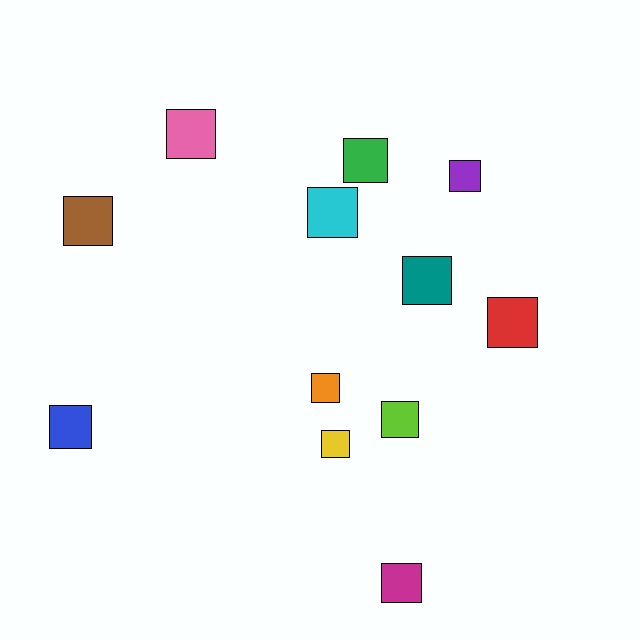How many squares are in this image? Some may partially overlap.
There are 12 squares.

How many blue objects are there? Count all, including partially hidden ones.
There is 1 blue object.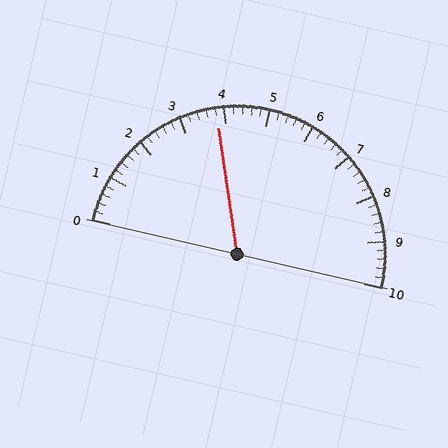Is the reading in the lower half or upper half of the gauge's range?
The reading is in the lower half of the range (0 to 10).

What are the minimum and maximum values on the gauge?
The gauge ranges from 0 to 10.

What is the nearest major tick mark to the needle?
The nearest major tick mark is 4.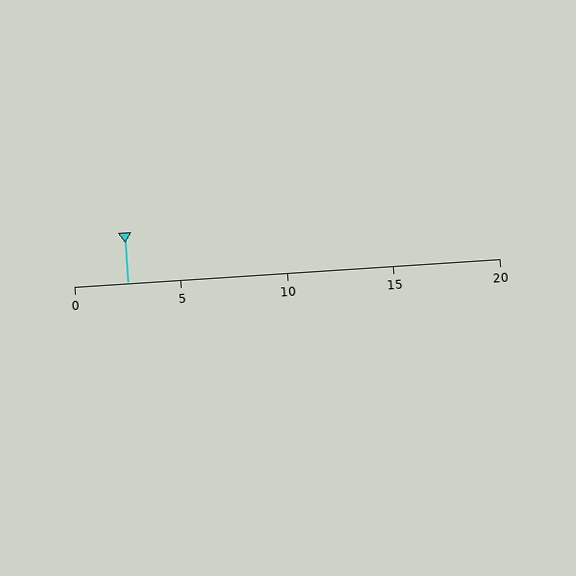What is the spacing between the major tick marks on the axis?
The major ticks are spaced 5 apart.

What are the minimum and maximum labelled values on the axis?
The axis runs from 0 to 20.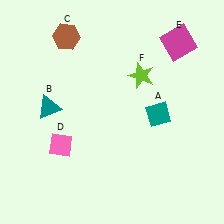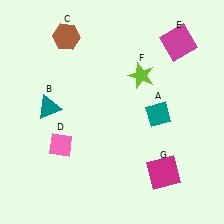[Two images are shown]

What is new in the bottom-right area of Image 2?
A magenta square (G) was added in the bottom-right area of Image 2.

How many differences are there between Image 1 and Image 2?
There is 1 difference between the two images.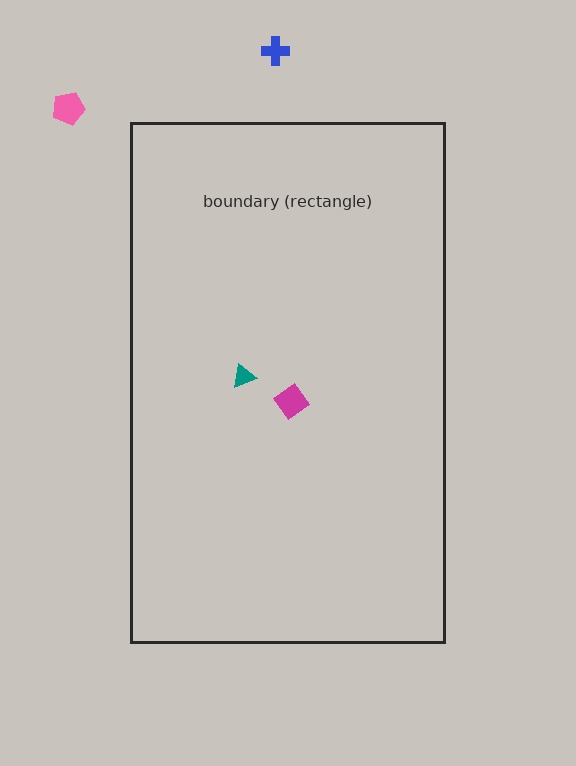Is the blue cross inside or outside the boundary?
Outside.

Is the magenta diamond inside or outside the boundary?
Inside.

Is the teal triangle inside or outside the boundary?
Inside.